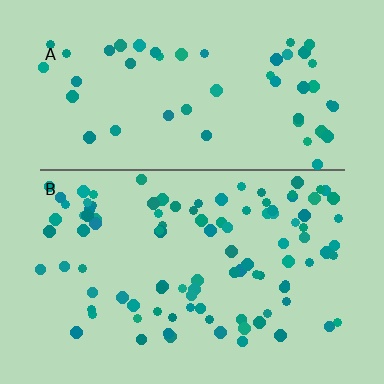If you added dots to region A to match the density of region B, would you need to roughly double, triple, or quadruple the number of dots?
Approximately double.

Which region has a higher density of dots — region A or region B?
B (the bottom).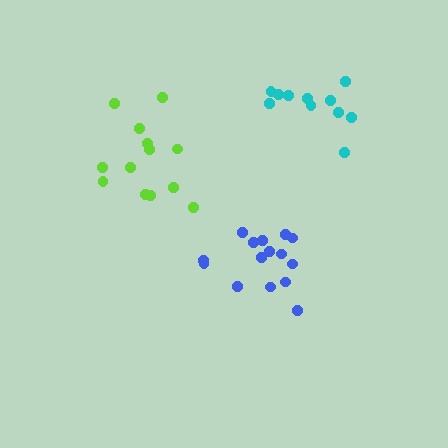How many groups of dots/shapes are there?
There are 3 groups.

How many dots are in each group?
Group 1: 15 dots, Group 2: 11 dots, Group 3: 13 dots (39 total).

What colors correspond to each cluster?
The clusters are colored: blue, cyan, lime.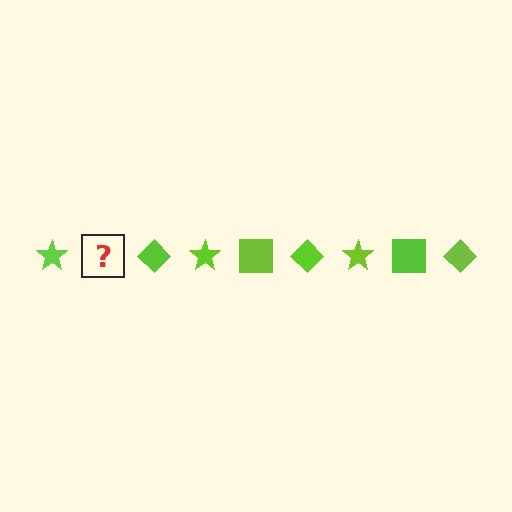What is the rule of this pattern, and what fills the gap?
The rule is that the pattern cycles through star, square, diamond shapes in lime. The gap should be filled with a lime square.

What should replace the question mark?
The question mark should be replaced with a lime square.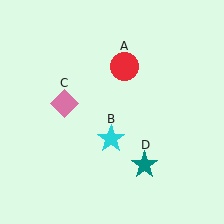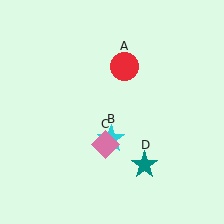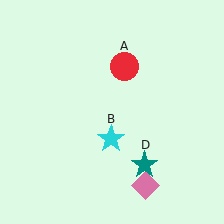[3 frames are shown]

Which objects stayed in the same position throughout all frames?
Red circle (object A) and cyan star (object B) and teal star (object D) remained stationary.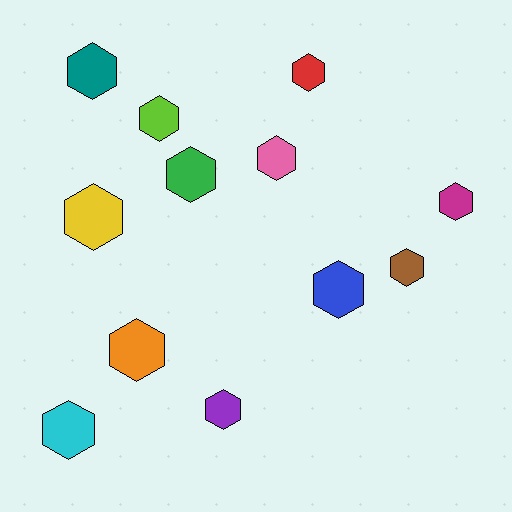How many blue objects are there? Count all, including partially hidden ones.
There is 1 blue object.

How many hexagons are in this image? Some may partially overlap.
There are 12 hexagons.